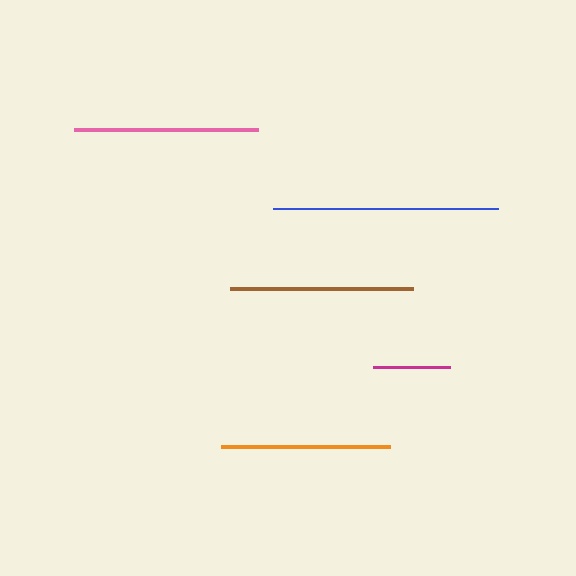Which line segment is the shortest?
The magenta line is the shortest at approximately 76 pixels.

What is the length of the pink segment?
The pink segment is approximately 184 pixels long.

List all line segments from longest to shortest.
From longest to shortest: blue, pink, brown, orange, magenta.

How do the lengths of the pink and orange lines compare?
The pink and orange lines are approximately the same length.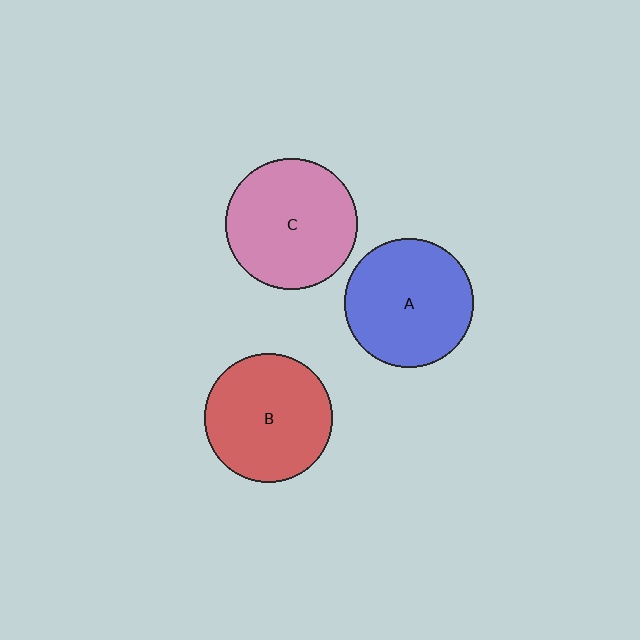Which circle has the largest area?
Circle C (pink).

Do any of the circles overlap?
No, none of the circles overlap.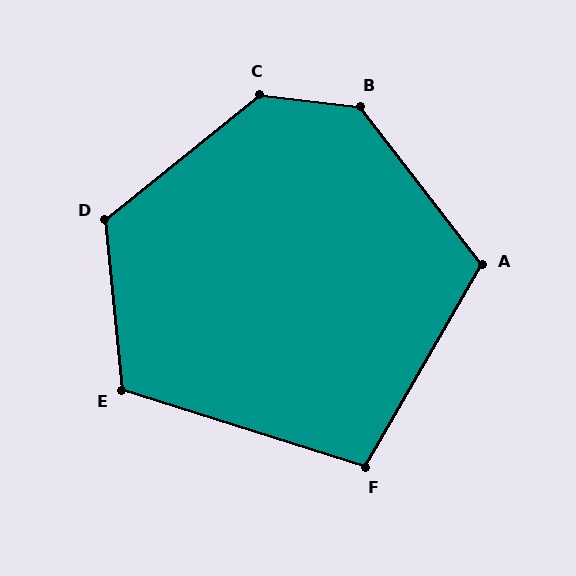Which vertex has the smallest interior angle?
F, at approximately 102 degrees.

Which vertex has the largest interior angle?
C, at approximately 134 degrees.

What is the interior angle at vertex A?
Approximately 113 degrees (obtuse).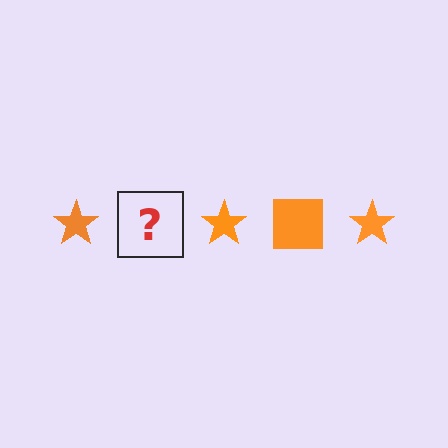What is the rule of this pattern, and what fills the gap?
The rule is that the pattern cycles through star, square shapes in orange. The gap should be filled with an orange square.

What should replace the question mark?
The question mark should be replaced with an orange square.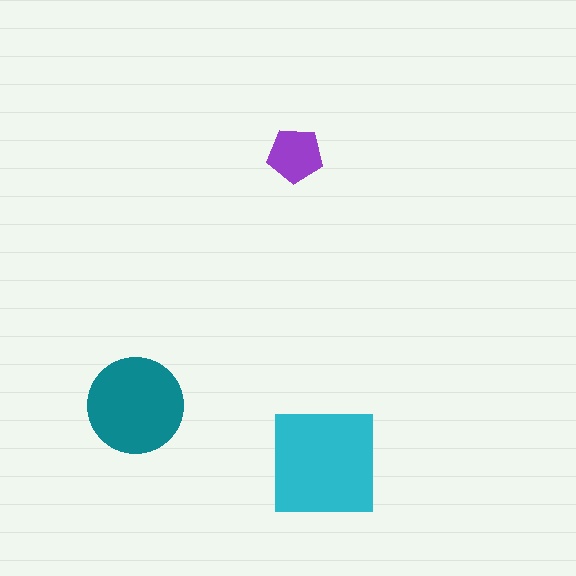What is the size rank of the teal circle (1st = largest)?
2nd.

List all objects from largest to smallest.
The cyan square, the teal circle, the purple pentagon.